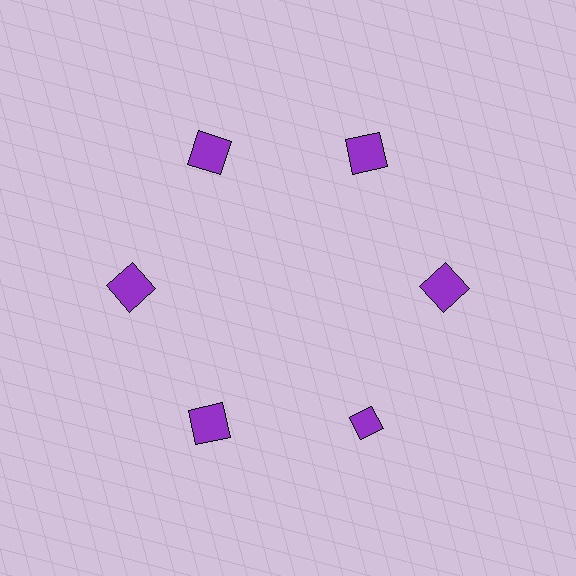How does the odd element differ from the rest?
It has a different shape: diamond instead of square.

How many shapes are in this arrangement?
There are 6 shapes arranged in a ring pattern.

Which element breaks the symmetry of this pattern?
The purple diamond at roughly the 5 o'clock position breaks the symmetry. All other shapes are purple squares.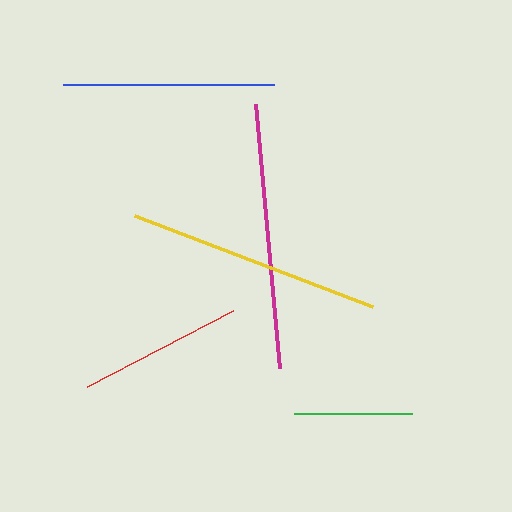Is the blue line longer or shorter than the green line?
The blue line is longer than the green line.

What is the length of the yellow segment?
The yellow segment is approximately 255 pixels long.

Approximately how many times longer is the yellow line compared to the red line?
The yellow line is approximately 1.5 times the length of the red line.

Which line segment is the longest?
The magenta line is the longest at approximately 265 pixels.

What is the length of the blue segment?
The blue segment is approximately 211 pixels long.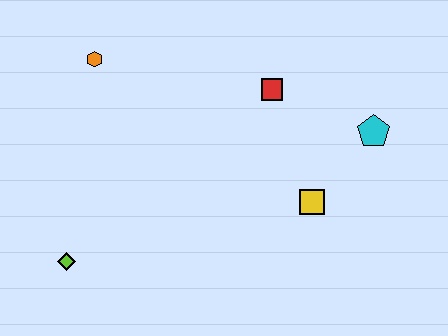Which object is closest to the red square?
The cyan pentagon is closest to the red square.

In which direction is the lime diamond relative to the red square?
The lime diamond is to the left of the red square.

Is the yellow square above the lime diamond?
Yes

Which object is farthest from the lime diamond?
The cyan pentagon is farthest from the lime diamond.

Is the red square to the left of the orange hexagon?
No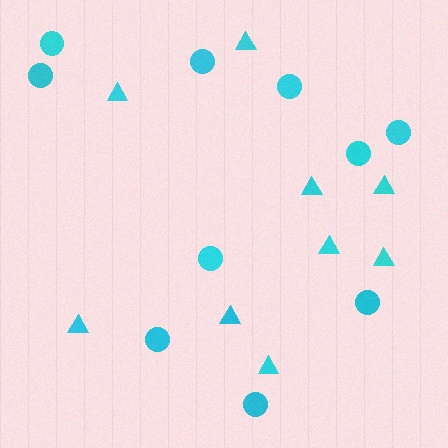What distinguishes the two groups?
There are 2 groups: one group of circles (10) and one group of triangles (9).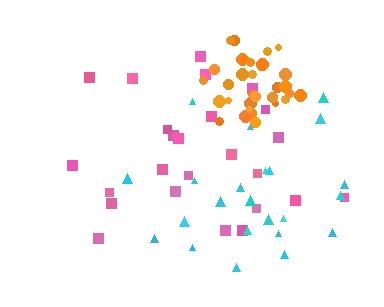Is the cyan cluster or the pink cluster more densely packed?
Cyan.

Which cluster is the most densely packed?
Orange.